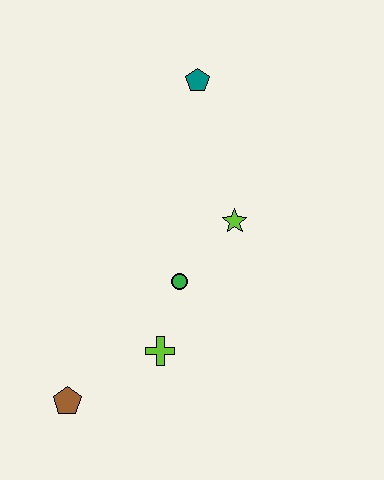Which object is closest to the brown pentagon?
The lime cross is closest to the brown pentagon.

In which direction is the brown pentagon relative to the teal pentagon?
The brown pentagon is below the teal pentagon.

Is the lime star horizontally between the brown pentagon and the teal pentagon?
No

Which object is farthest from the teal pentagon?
The brown pentagon is farthest from the teal pentagon.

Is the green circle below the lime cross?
No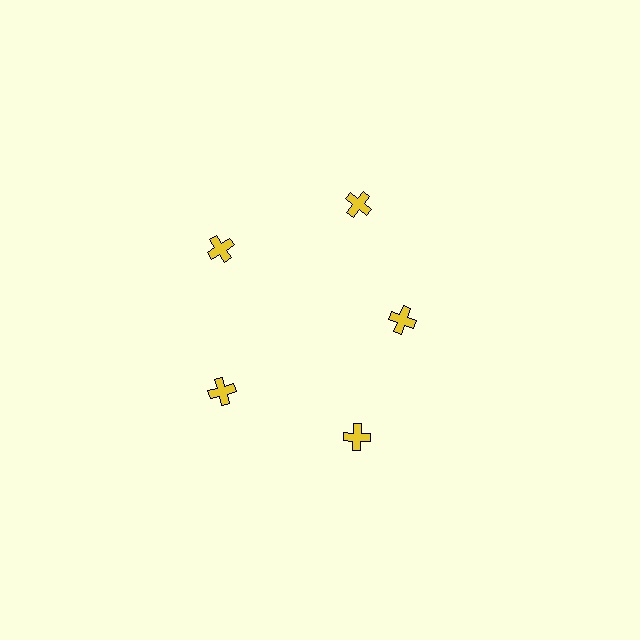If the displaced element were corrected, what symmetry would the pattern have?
It would have 5-fold rotational symmetry — the pattern would map onto itself every 72 degrees.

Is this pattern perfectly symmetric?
No. The 5 yellow crosses are arranged in a ring, but one element near the 3 o'clock position is pulled inward toward the center, breaking the 5-fold rotational symmetry.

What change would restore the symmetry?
The symmetry would be restored by moving it outward, back onto the ring so that all 5 crosses sit at equal angles and equal distance from the center.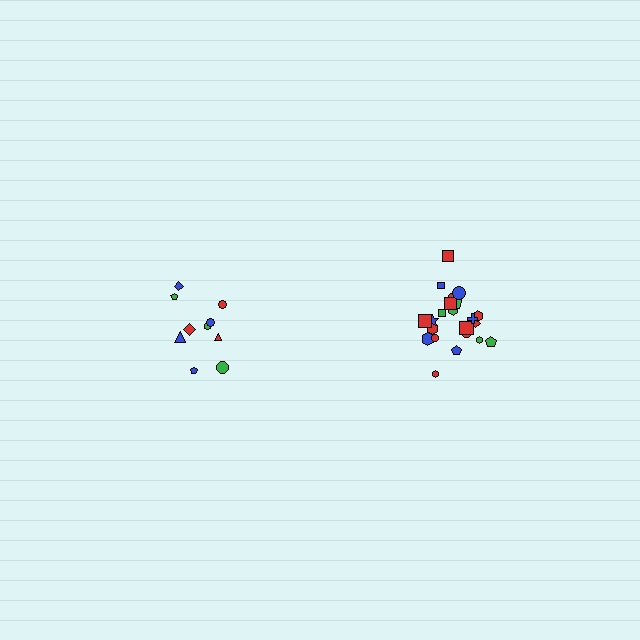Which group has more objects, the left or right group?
The right group.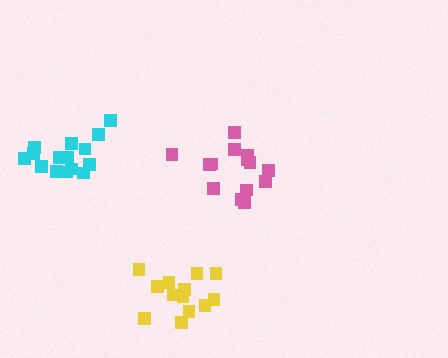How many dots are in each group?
Group 1: 14 dots, Group 2: 13 dots, Group 3: 15 dots (42 total).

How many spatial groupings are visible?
There are 3 spatial groupings.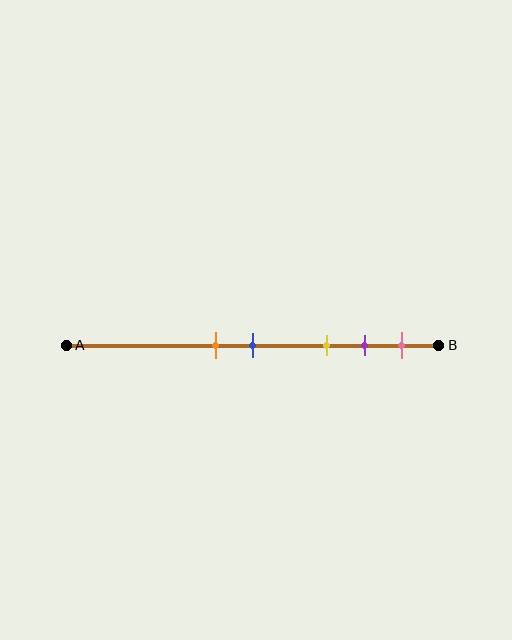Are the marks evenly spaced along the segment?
No, the marks are not evenly spaced.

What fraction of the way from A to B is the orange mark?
The orange mark is approximately 40% (0.4) of the way from A to B.